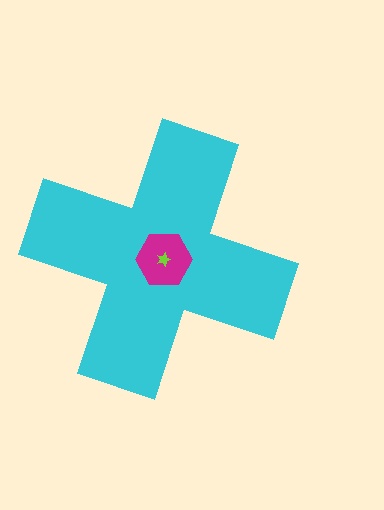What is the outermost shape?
The cyan cross.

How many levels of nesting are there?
3.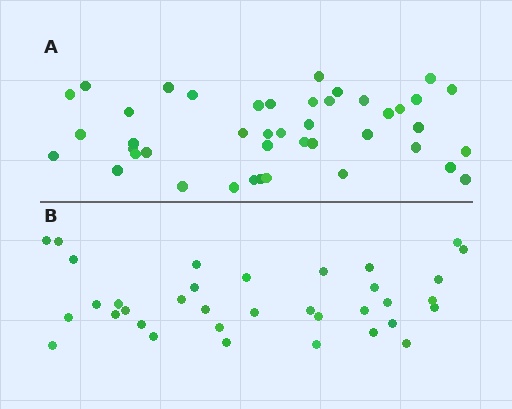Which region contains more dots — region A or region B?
Region A (the top region) has more dots.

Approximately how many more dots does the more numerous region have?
Region A has roughly 8 or so more dots than region B.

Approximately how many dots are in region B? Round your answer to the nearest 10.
About 40 dots. (The exact count is 35, which rounds to 40.)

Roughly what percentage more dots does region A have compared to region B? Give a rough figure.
About 25% more.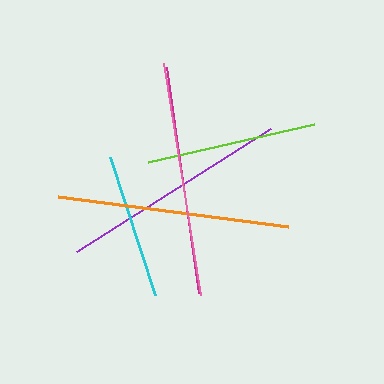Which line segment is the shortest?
The cyan line is the shortest at approximately 145 pixels.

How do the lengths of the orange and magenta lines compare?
The orange and magenta lines are approximately the same length.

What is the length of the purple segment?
The purple segment is approximately 230 pixels long.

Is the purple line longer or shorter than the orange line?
The orange line is longer than the purple line.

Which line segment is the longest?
The pink line is the longest at approximately 235 pixels.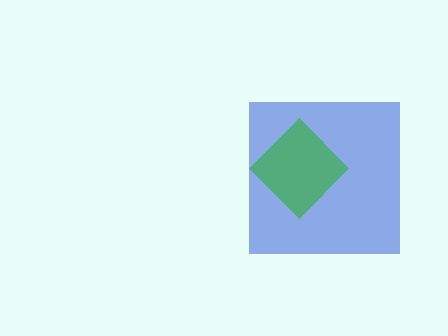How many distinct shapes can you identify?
There are 2 distinct shapes: a blue square, a green diamond.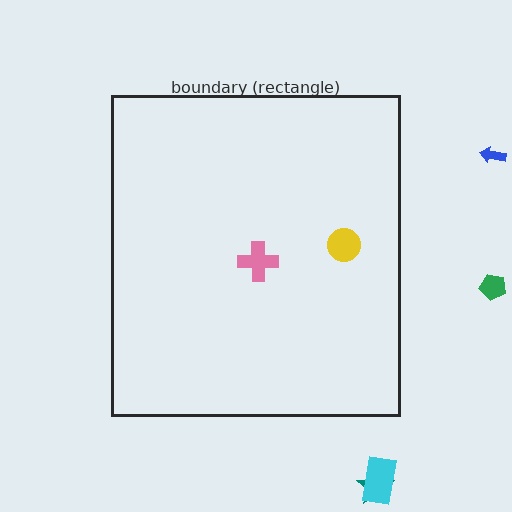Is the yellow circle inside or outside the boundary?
Inside.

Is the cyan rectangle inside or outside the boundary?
Outside.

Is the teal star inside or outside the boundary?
Outside.